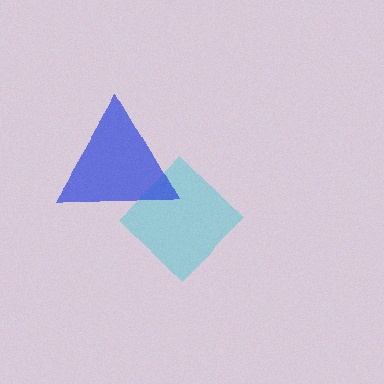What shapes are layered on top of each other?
The layered shapes are: a cyan diamond, a blue triangle.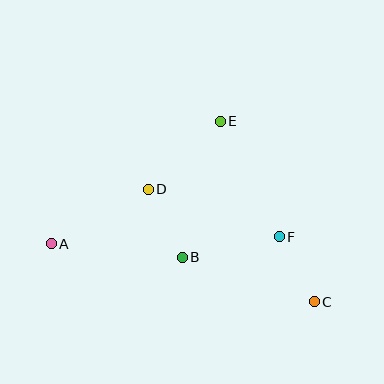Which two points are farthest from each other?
Points A and C are farthest from each other.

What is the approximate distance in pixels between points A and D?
The distance between A and D is approximately 112 pixels.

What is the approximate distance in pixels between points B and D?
The distance between B and D is approximately 76 pixels.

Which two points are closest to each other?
Points C and F are closest to each other.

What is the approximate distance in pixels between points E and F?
The distance between E and F is approximately 130 pixels.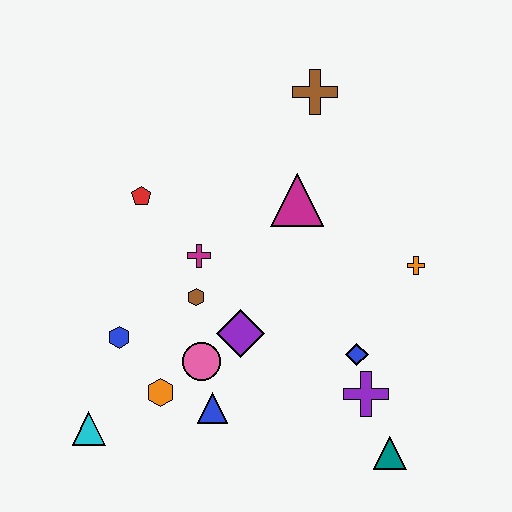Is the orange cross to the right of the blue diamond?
Yes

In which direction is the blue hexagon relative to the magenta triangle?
The blue hexagon is to the left of the magenta triangle.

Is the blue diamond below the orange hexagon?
No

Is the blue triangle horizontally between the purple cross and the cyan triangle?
Yes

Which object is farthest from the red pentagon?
The teal triangle is farthest from the red pentagon.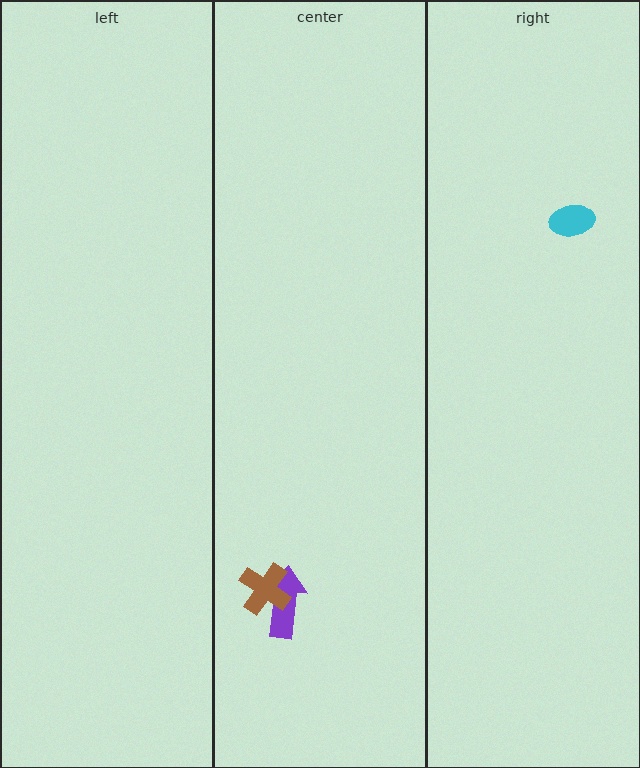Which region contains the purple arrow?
The center region.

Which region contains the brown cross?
The center region.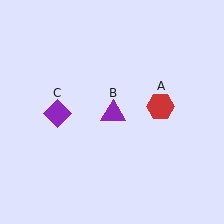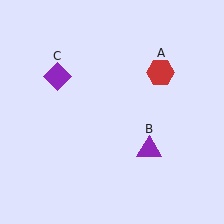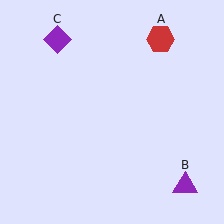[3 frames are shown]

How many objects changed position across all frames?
3 objects changed position: red hexagon (object A), purple triangle (object B), purple diamond (object C).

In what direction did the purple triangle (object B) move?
The purple triangle (object B) moved down and to the right.